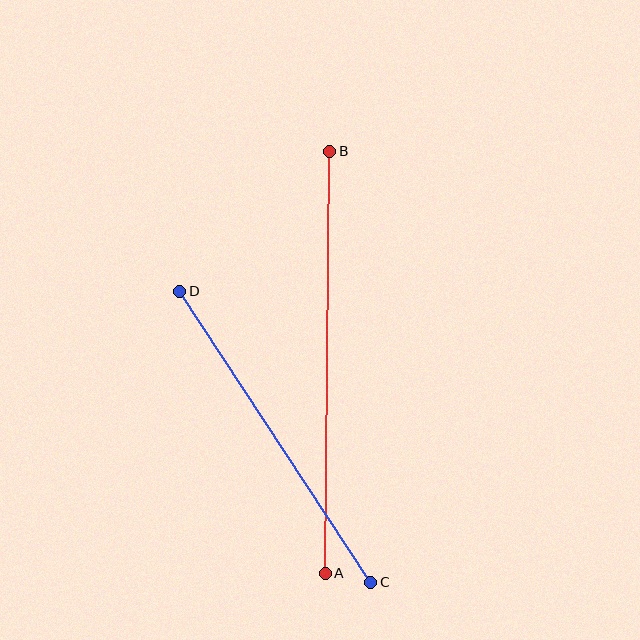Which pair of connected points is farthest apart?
Points A and B are farthest apart.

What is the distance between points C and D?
The distance is approximately 348 pixels.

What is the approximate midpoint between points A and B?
The midpoint is at approximately (328, 362) pixels.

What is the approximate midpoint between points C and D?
The midpoint is at approximately (275, 437) pixels.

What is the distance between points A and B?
The distance is approximately 422 pixels.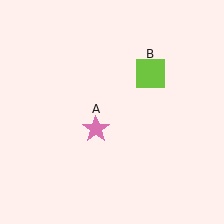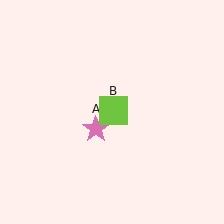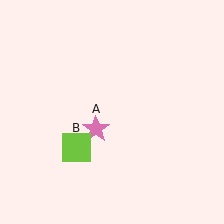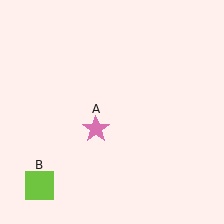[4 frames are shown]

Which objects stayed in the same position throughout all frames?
Pink star (object A) remained stationary.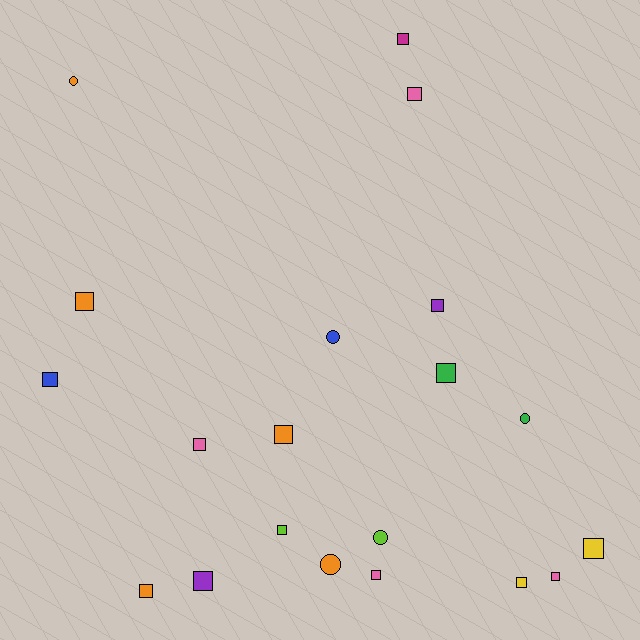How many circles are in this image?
There are 5 circles.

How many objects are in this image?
There are 20 objects.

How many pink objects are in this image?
There are 4 pink objects.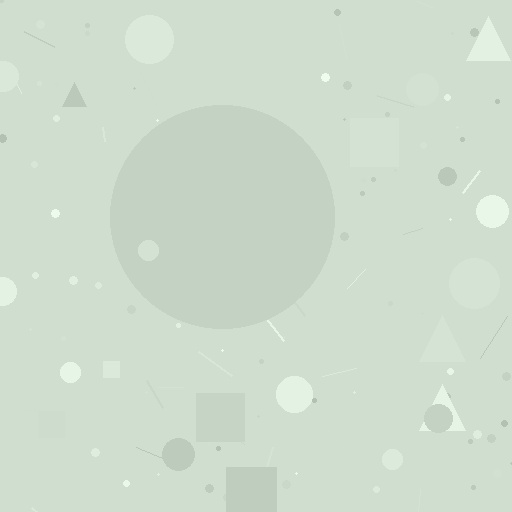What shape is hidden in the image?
A circle is hidden in the image.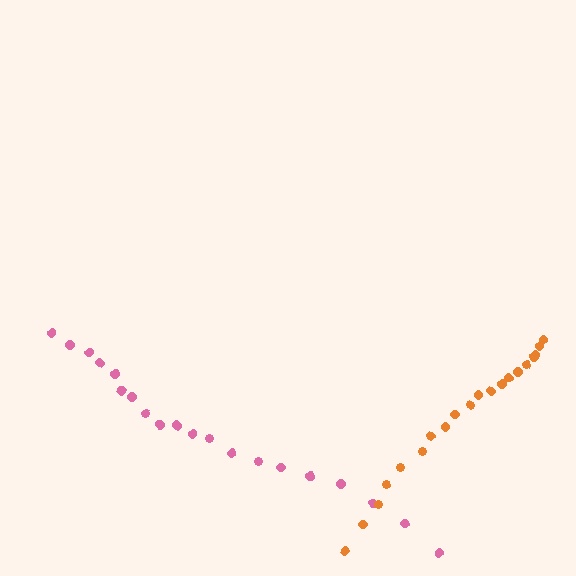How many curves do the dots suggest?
There are 2 distinct paths.